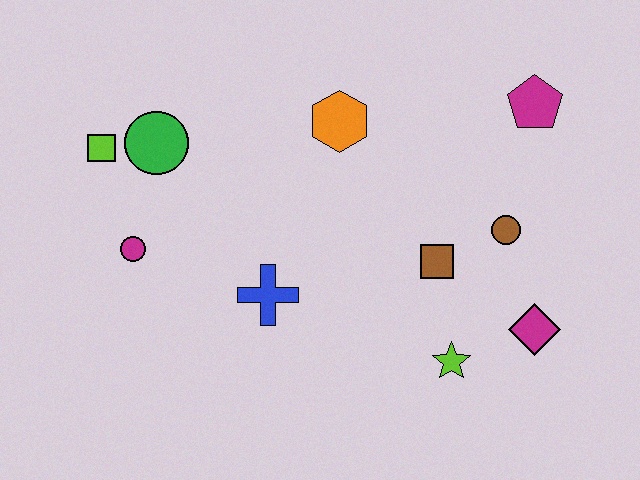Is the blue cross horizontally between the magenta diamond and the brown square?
No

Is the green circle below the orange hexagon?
Yes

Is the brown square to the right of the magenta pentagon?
No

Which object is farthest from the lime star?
The lime square is farthest from the lime star.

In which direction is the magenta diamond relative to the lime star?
The magenta diamond is to the right of the lime star.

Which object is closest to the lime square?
The green circle is closest to the lime square.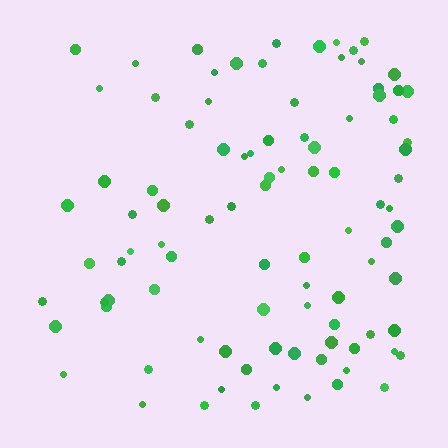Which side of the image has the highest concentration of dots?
The right.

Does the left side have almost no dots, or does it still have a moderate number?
Still a moderate number, just noticeably fewer than the right.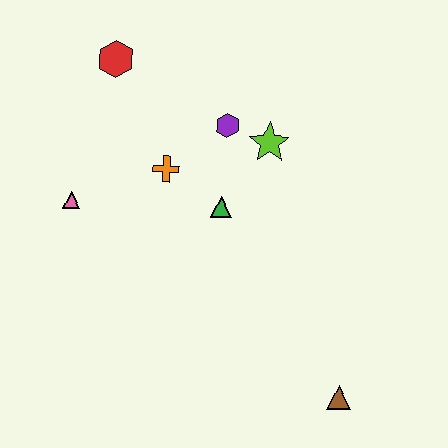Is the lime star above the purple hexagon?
No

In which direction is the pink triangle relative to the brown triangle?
The pink triangle is to the left of the brown triangle.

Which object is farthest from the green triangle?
The brown triangle is farthest from the green triangle.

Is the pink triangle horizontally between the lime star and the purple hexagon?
No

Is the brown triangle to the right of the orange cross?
Yes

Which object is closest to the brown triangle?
The green triangle is closest to the brown triangle.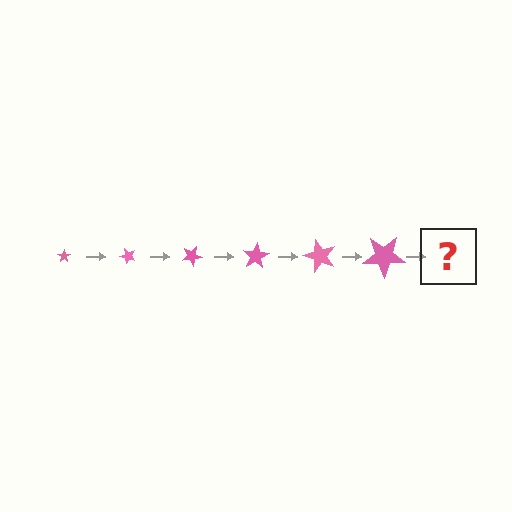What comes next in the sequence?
The next element should be a star, larger than the previous one and rotated 300 degrees from the start.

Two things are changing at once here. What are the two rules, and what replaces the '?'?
The two rules are that the star grows larger each step and it rotates 50 degrees each step. The '?' should be a star, larger than the previous one and rotated 300 degrees from the start.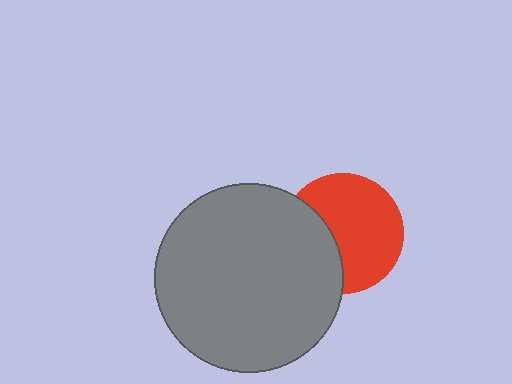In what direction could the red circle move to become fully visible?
The red circle could move right. That would shift it out from behind the gray circle entirely.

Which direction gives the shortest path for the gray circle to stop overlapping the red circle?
Moving left gives the shortest separation.